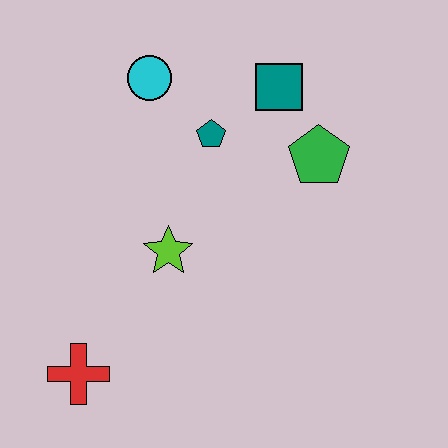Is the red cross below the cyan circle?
Yes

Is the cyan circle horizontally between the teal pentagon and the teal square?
No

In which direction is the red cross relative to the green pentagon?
The red cross is to the left of the green pentagon.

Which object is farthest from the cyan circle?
The red cross is farthest from the cyan circle.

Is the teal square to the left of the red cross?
No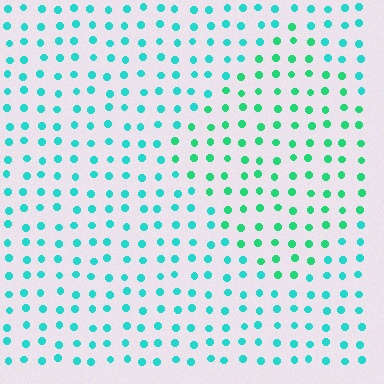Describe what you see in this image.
The image is filled with small cyan elements in a uniform arrangement. A diamond-shaped region is visible where the elements are tinted to a slightly different hue, forming a subtle color boundary.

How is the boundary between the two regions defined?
The boundary is defined purely by a slight shift in hue (about 28 degrees). Spacing, size, and orientation are identical on both sides.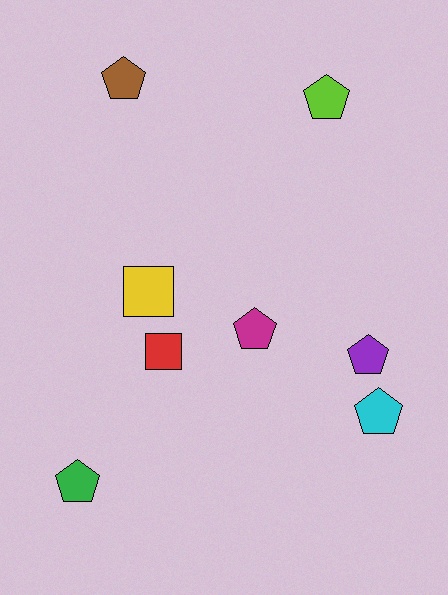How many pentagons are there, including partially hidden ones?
There are 6 pentagons.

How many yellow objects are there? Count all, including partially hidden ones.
There is 1 yellow object.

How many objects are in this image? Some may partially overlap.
There are 8 objects.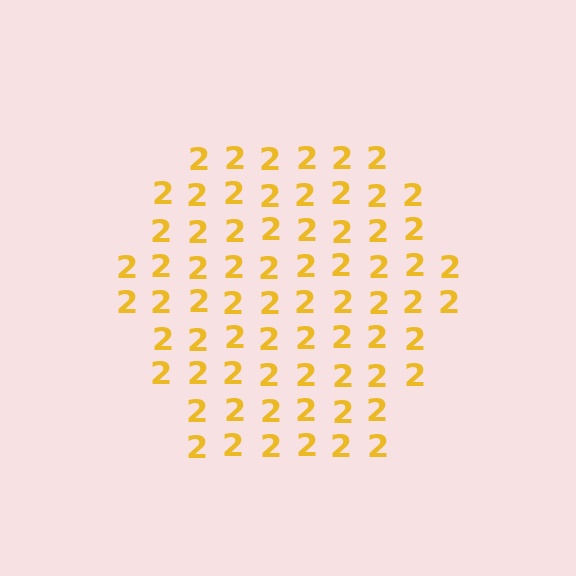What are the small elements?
The small elements are digit 2's.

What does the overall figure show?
The overall figure shows a hexagon.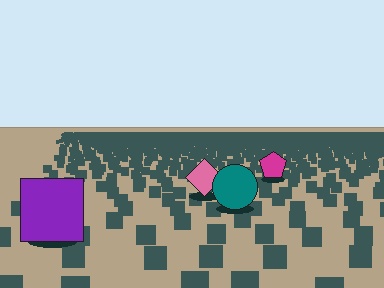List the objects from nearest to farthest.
From nearest to farthest: the purple square, the teal circle, the pink diamond, the magenta pentagon.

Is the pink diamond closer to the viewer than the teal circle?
No. The teal circle is closer — you can tell from the texture gradient: the ground texture is coarser near it.